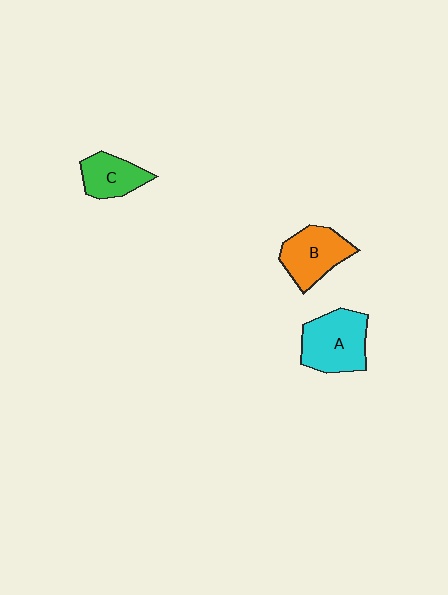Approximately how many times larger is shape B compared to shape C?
Approximately 1.3 times.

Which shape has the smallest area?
Shape C (green).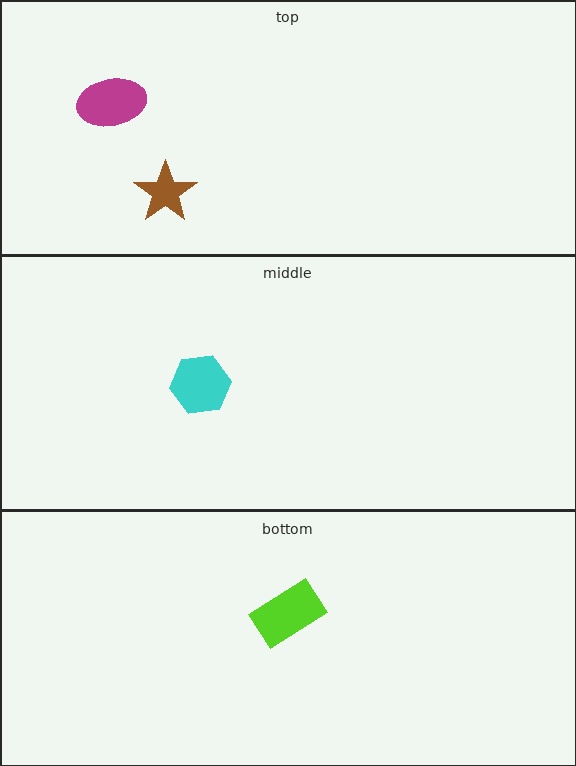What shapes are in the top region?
The magenta ellipse, the brown star.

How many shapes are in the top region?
2.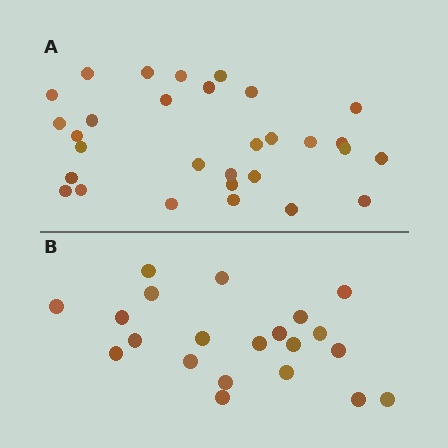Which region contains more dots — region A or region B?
Region A (the top region) has more dots.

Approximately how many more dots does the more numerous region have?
Region A has roughly 8 or so more dots than region B.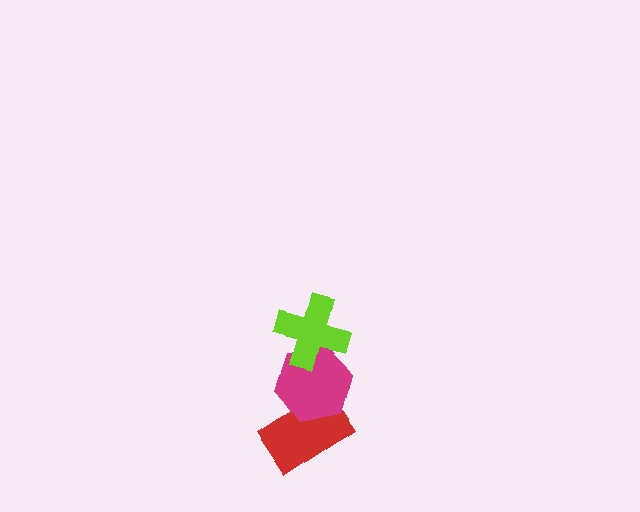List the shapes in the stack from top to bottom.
From top to bottom: the lime cross, the magenta hexagon, the red rectangle.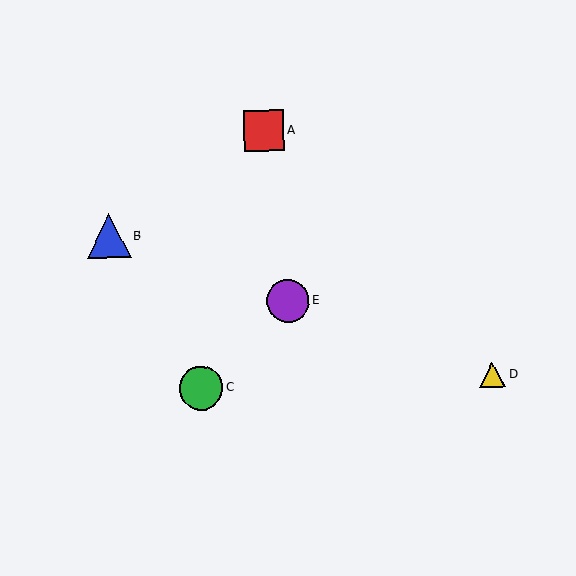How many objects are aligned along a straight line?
3 objects (B, D, E) are aligned along a straight line.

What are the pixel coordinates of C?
Object C is at (201, 388).